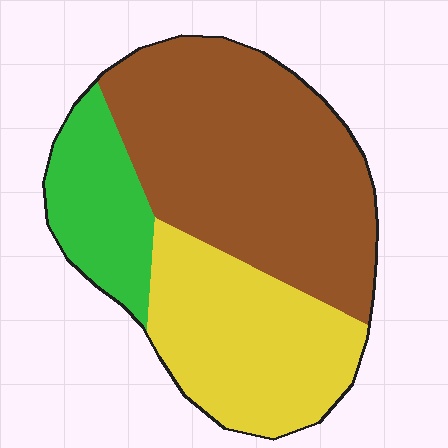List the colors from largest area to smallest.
From largest to smallest: brown, yellow, green.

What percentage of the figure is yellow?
Yellow covers about 30% of the figure.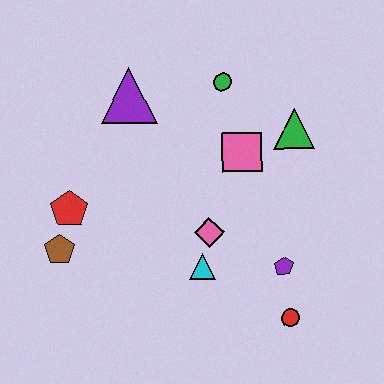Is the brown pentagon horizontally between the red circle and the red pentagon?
No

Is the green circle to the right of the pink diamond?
Yes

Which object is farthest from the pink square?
The brown pentagon is farthest from the pink square.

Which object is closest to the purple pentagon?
The red circle is closest to the purple pentagon.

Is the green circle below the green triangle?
No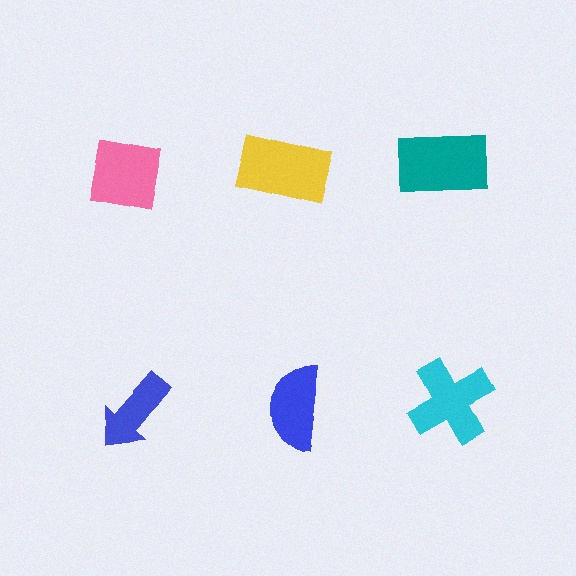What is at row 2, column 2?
A blue semicircle.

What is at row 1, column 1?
A pink square.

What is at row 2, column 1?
A blue arrow.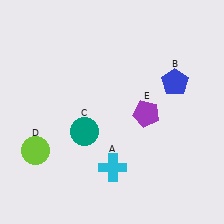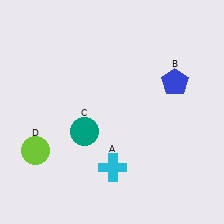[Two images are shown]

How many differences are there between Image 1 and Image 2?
There is 1 difference between the two images.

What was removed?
The purple pentagon (E) was removed in Image 2.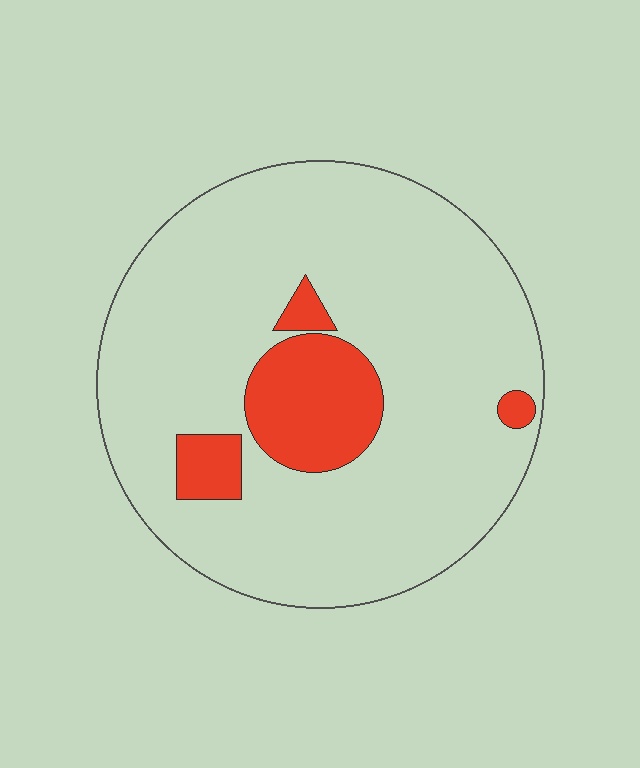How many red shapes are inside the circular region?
4.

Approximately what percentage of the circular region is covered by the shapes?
Approximately 15%.